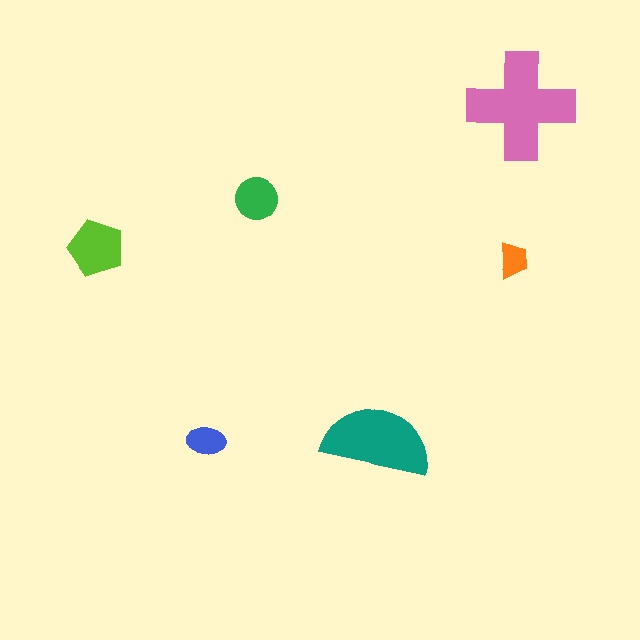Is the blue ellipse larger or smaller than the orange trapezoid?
Larger.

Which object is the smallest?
The orange trapezoid.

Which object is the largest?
The pink cross.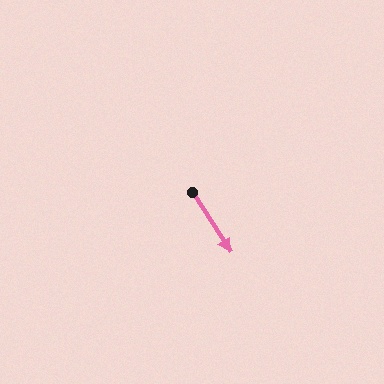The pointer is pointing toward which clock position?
Roughly 5 o'clock.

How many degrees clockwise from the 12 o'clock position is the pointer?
Approximately 148 degrees.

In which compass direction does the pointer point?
Southeast.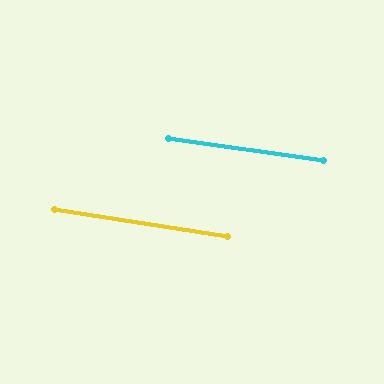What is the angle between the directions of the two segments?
Approximately 1 degree.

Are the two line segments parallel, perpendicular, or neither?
Parallel — their directions differ by only 0.7°.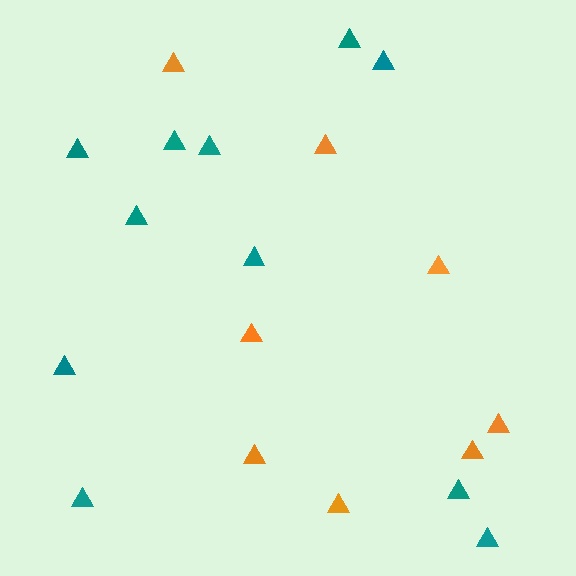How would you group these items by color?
There are 2 groups: one group of teal triangles (11) and one group of orange triangles (8).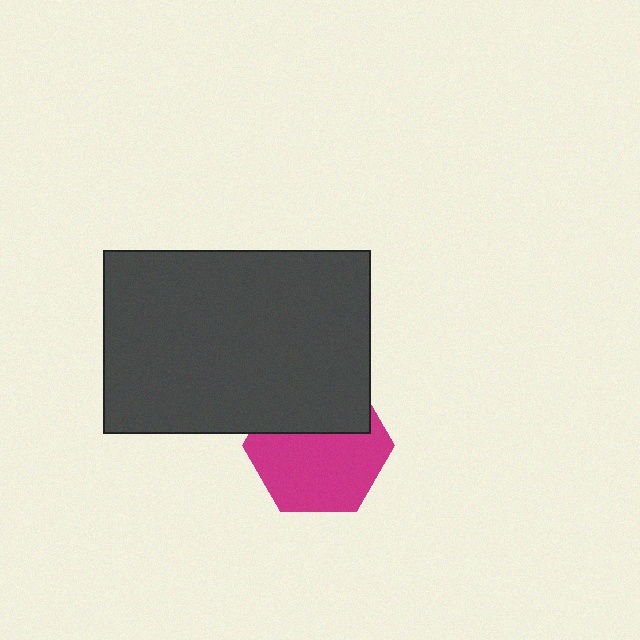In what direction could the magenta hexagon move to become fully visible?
The magenta hexagon could move down. That would shift it out from behind the dark gray rectangle entirely.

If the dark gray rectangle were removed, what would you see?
You would see the complete magenta hexagon.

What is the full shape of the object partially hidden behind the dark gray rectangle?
The partially hidden object is a magenta hexagon.